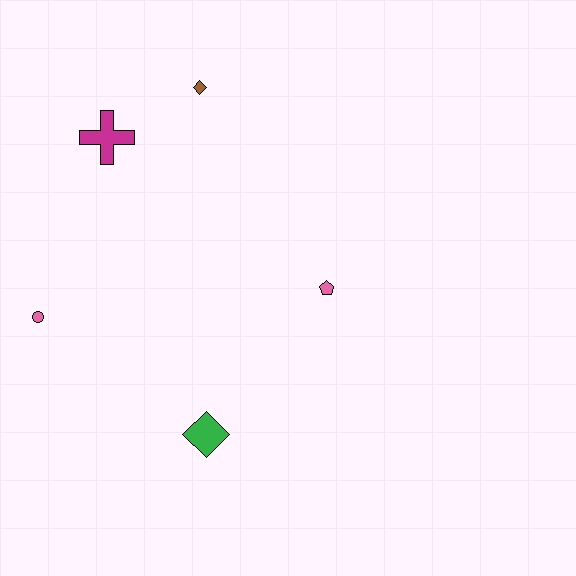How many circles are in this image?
There is 1 circle.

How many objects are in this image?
There are 5 objects.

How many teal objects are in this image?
There are no teal objects.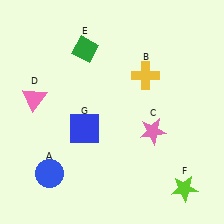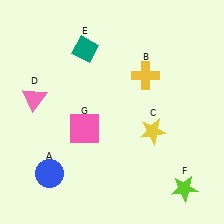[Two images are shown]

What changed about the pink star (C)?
In Image 1, C is pink. In Image 2, it changed to yellow.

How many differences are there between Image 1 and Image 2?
There are 3 differences between the two images.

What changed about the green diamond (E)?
In Image 1, E is green. In Image 2, it changed to teal.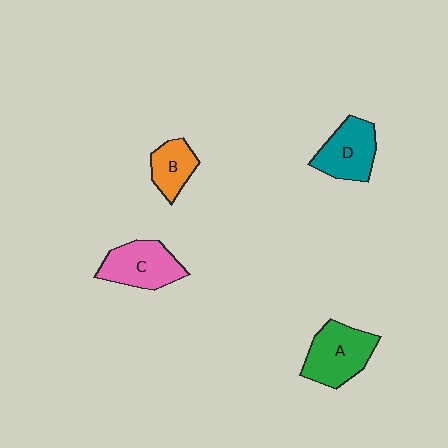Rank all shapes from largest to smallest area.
From largest to smallest: A (green), C (pink), D (teal), B (orange).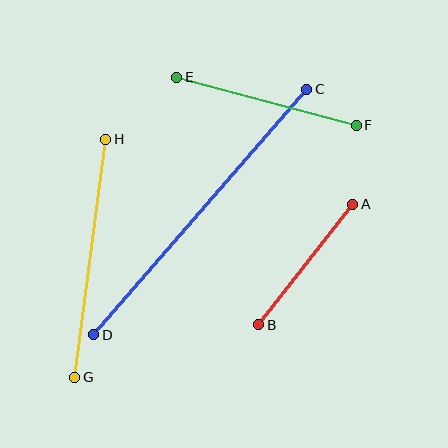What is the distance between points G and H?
The distance is approximately 240 pixels.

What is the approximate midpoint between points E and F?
The midpoint is at approximately (267, 101) pixels.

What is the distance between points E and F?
The distance is approximately 186 pixels.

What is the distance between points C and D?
The distance is approximately 325 pixels.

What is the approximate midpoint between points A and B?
The midpoint is at approximately (306, 265) pixels.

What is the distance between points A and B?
The distance is approximately 153 pixels.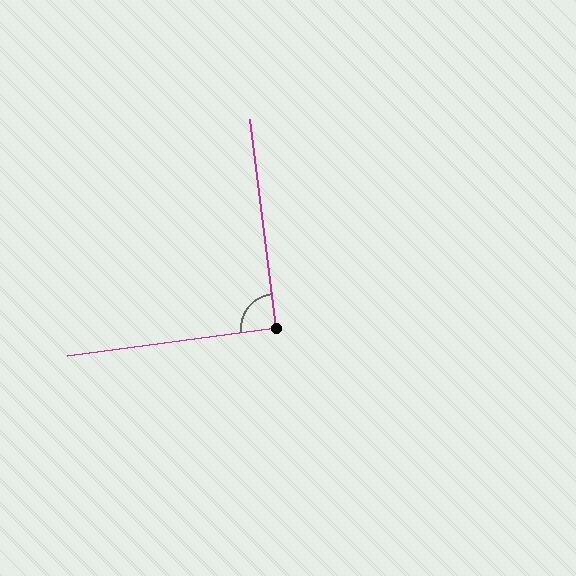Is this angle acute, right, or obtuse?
It is approximately a right angle.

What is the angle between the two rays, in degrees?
Approximately 91 degrees.